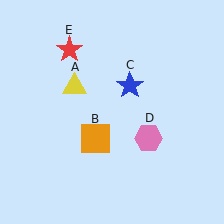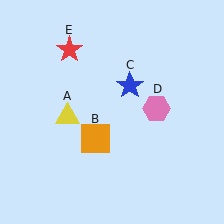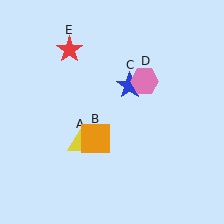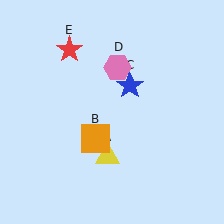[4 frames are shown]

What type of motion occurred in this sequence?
The yellow triangle (object A), pink hexagon (object D) rotated counterclockwise around the center of the scene.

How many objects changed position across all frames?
2 objects changed position: yellow triangle (object A), pink hexagon (object D).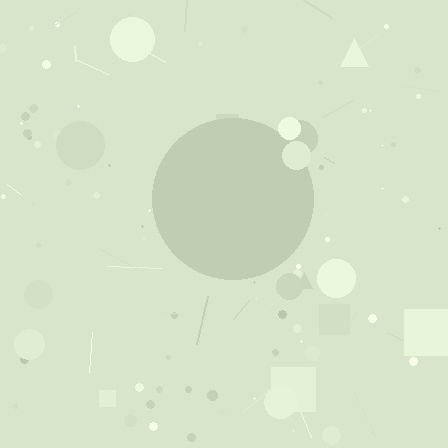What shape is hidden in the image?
A circle is hidden in the image.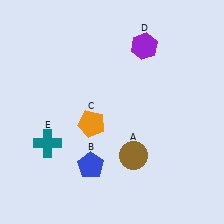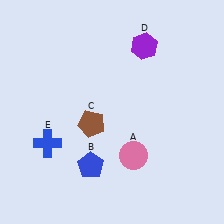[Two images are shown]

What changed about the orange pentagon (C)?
In Image 1, C is orange. In Image 2, it changed to brown.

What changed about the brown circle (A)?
In Image 1, A is brown. In Image 2, it changed to pink.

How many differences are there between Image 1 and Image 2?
There are 3 differences between the two images.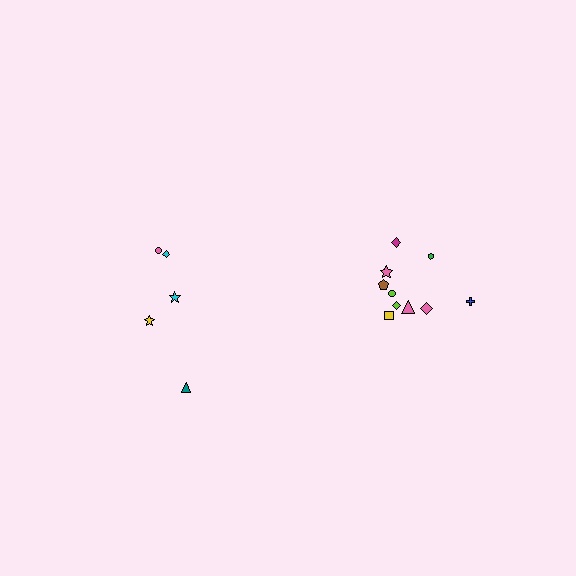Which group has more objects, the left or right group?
The right group.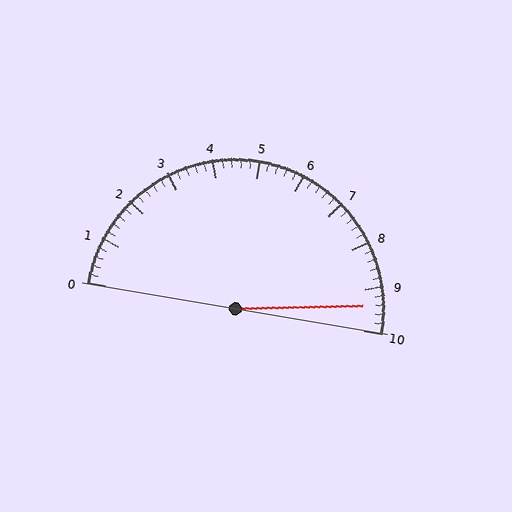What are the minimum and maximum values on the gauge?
The gauge ranges from 0 to 10.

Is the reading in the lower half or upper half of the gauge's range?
The reading is in the upper half of the range (0 to 10).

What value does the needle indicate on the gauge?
The needle indicates approximately 9.4.